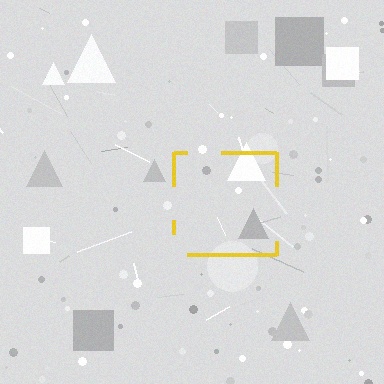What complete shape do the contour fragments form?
The contour fragments form a square.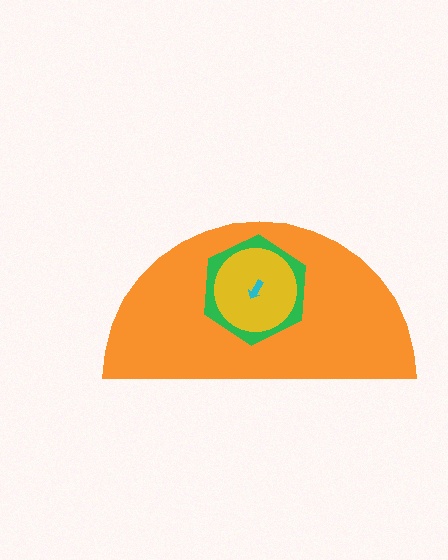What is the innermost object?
The cyan arrow.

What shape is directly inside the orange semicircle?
The green hexagon.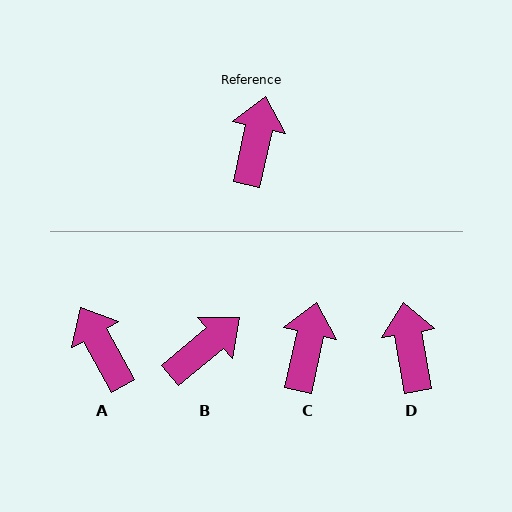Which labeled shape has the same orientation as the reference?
C.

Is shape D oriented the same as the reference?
No, it is off by about 21 degrees.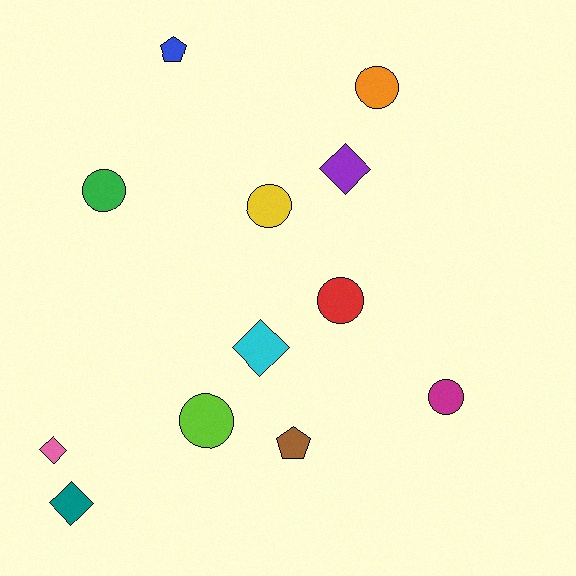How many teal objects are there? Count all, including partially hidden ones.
There is 1 teal object.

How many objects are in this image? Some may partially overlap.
There are 12 objects.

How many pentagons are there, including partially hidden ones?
There are 2 pentagons.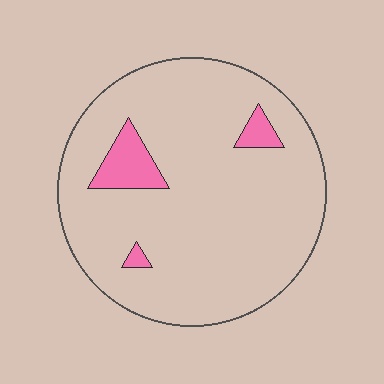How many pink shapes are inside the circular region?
3.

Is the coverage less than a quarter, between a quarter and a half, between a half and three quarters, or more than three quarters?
Less than a quarter.